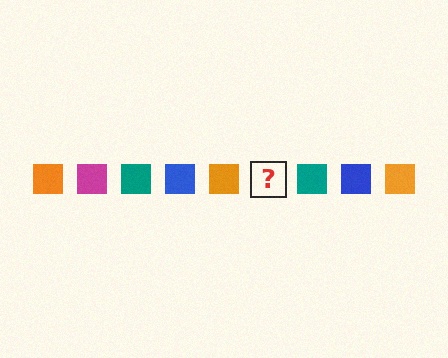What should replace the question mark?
The question mark should be replaced with a magenta square.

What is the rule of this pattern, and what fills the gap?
The rule is that the pattern cycles through orange, magenta, teal, blue squares. The gap should be filled with a magenta square.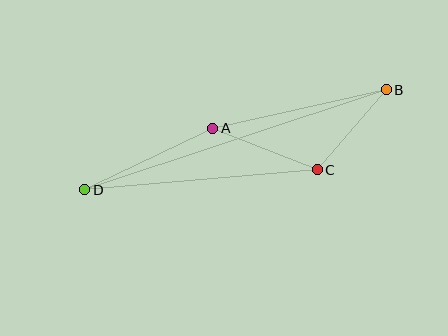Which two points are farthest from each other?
Points B and D are farthest from each other.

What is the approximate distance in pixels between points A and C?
The distance between A and C is approximately 113 pixels.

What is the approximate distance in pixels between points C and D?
The distance between C and D is approximately 233 pixels.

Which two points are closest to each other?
Points B and C are closest to each other.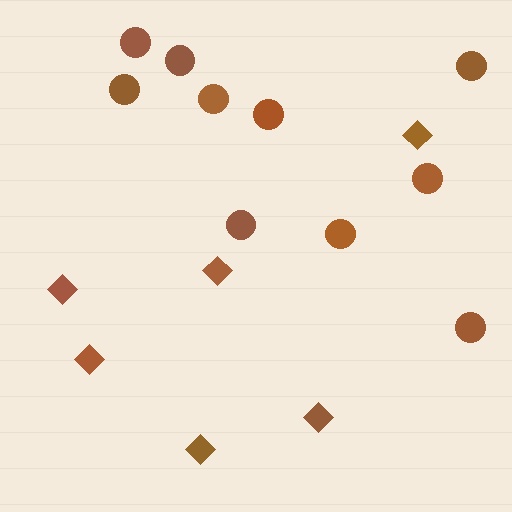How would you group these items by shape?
There are 2 groups: one group of diamonds (6) and one group of circles (10).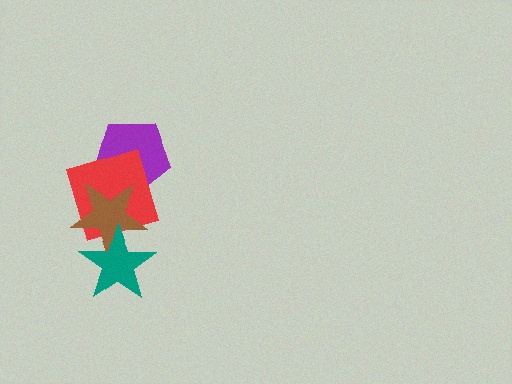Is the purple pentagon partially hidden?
Yes, it is partially covered by another shape.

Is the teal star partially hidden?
No, no other shape covers it.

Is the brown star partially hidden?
Yes, it is partially covered by another shape.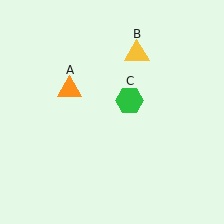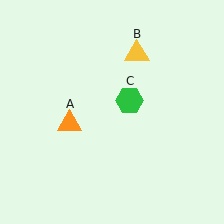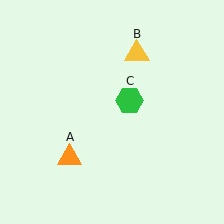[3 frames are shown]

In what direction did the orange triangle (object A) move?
The orange triangle (object A) moved down.